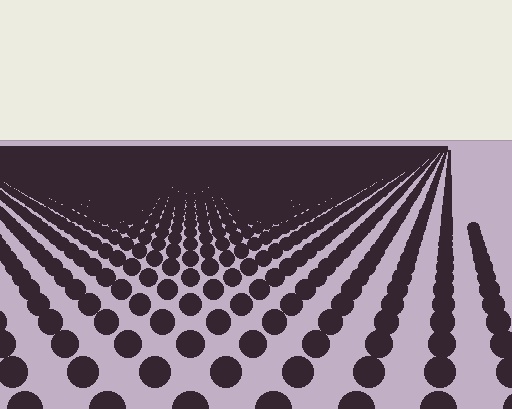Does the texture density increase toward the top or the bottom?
Density increases toward the top.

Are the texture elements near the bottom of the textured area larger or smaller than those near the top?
Larger. Near the bottom, elements are closer to the viewer and appear at a bigger on-screen size.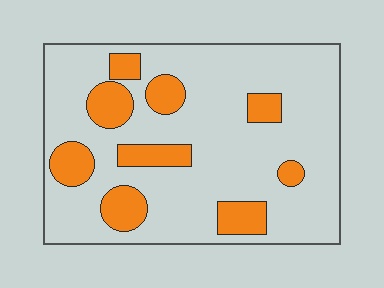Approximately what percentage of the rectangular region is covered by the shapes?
Approximately 20%.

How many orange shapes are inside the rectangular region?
9.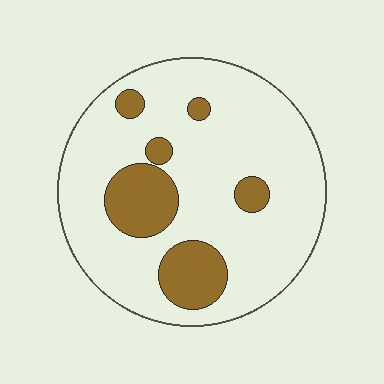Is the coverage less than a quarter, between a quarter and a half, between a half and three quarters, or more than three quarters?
Less than a quarter.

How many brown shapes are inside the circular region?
6.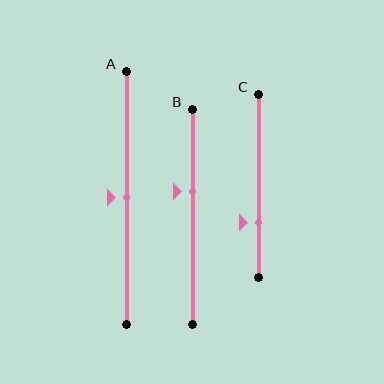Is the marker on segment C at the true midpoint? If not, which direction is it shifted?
No, the marker on segment C is shifted downward by about 20% of the segment length.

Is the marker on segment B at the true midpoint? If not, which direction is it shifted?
No, the marker on segment B is shifted upward by about 12% of the segment length.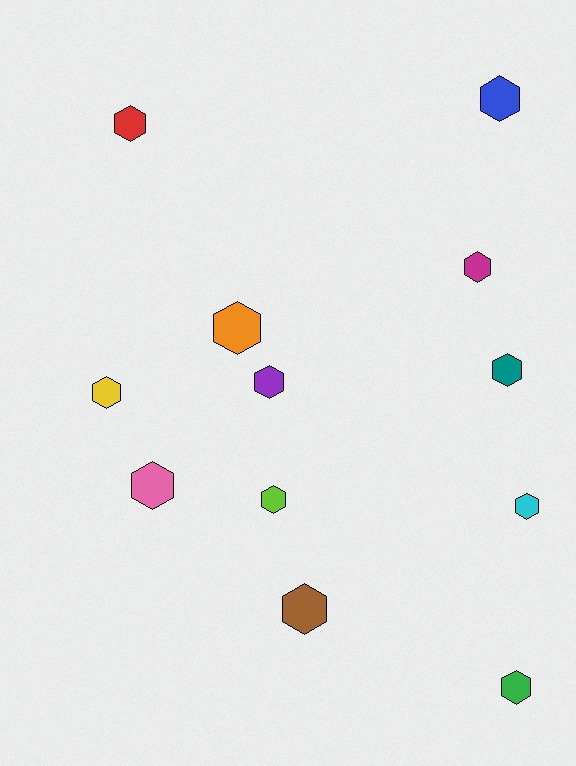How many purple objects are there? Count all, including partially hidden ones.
There is 1 purple object.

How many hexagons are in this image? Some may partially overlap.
There are 12 hexagons.